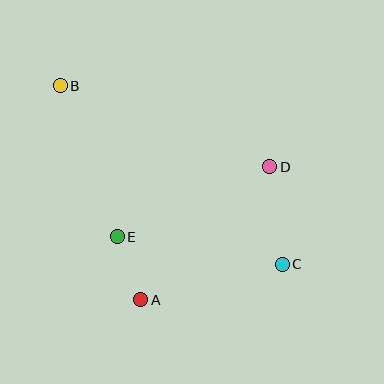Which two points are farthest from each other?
Points B and C are farthest from each other.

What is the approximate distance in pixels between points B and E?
The distance between B and E is approximately 161 pixels.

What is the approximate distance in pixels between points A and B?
The distance between A and B is approximately 229 pixels.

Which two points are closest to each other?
Points A and E are closest to each other.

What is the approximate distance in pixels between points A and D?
The distance between A and D is approximately 185 pixels.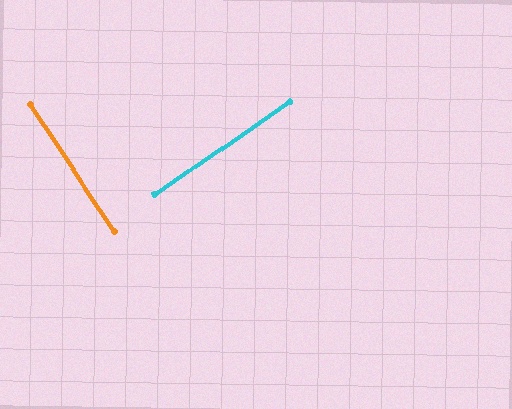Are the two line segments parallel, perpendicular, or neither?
Perpendicular — they meet at approximately 89°.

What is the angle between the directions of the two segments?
Approximately 89 degrees.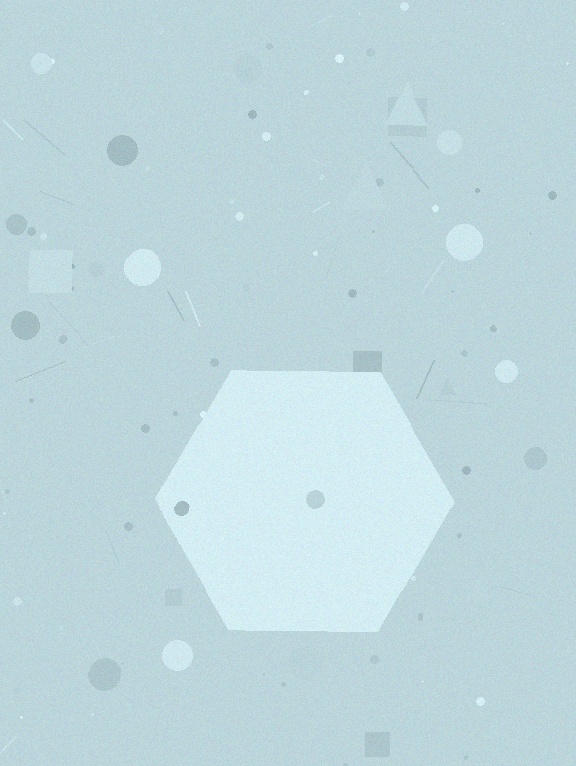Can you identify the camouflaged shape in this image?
The camouflaged shape is a hexagon.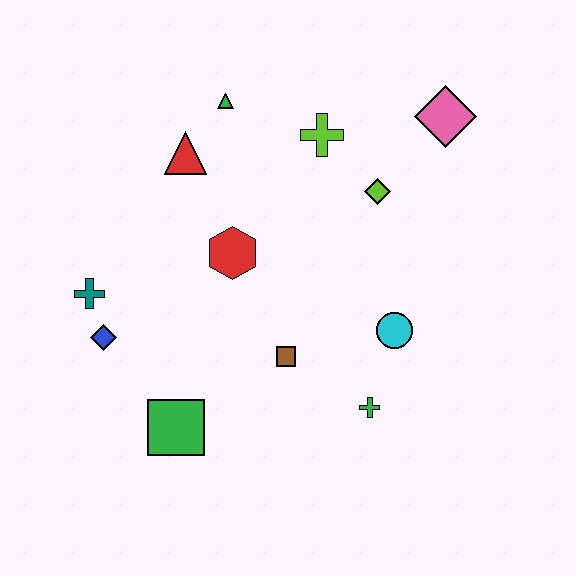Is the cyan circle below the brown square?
No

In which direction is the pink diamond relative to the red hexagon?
The pink diamond is to the right of the red hexagon.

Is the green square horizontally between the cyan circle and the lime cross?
No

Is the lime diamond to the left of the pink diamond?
Yes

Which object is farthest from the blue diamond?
The pink diamond is farthest from the blue diamond.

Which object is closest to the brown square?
The green cross is closest to the brown square.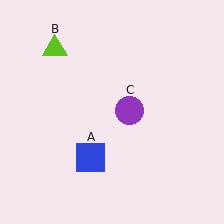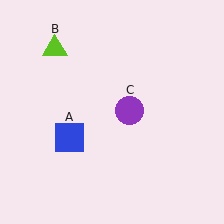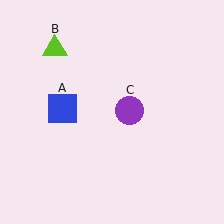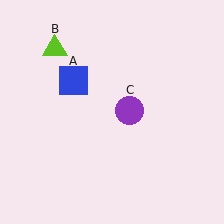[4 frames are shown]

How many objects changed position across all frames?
1 object changed position: blue square (object A).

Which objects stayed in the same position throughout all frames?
Lime triangle (object B) and purple circle (object C) remained stationary.